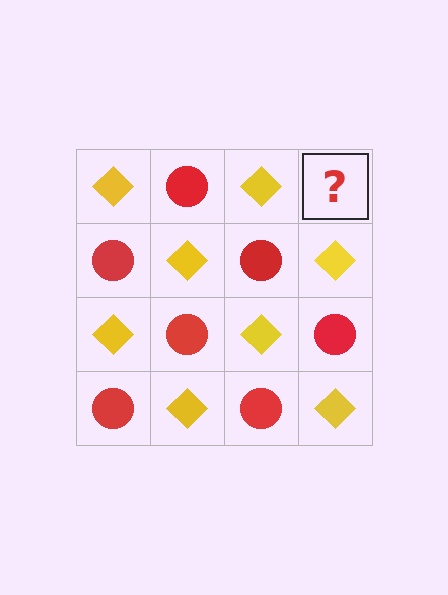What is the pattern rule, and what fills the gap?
The rule is that it alternates yellow diamond and red circle in a checkerboard pattern. The gap should be filled with a red circle.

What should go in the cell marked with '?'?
The missing cell should contain a red circle.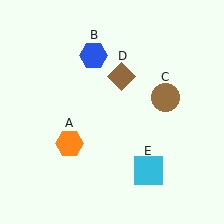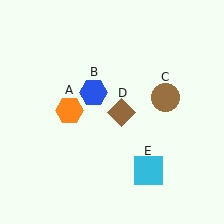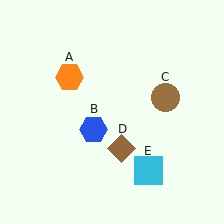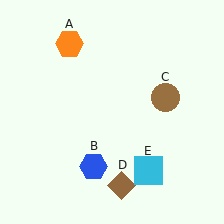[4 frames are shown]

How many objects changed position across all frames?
3 objects changed position: orange hexagon (object A), blue hexagon (object B), brown diamond (object D).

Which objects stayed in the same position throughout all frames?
Brown circle (object C) and cyan square (object E) remained stationary.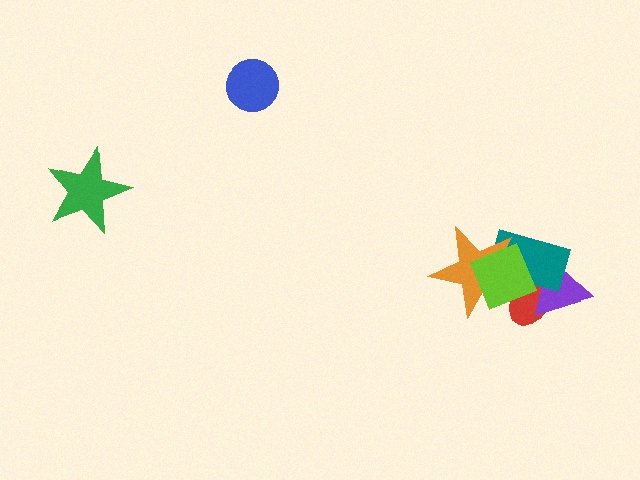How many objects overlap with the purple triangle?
3 objects overlap with the purple triangle.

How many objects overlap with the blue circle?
0 objects overlap with the blue circle.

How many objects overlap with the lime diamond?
4 objects overlap with the lime diamond.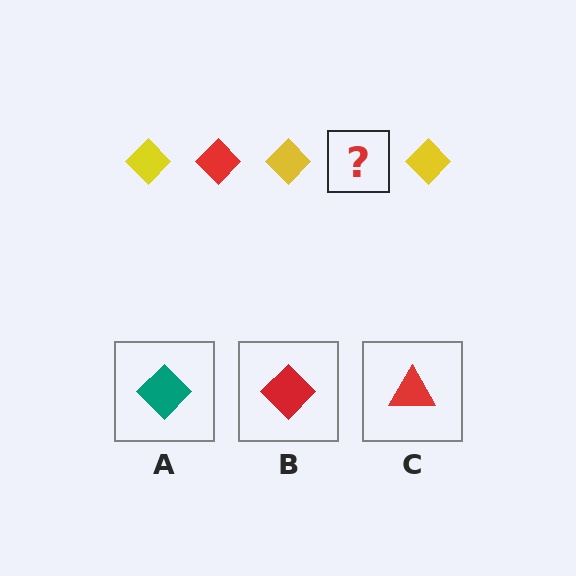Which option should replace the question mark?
Option B.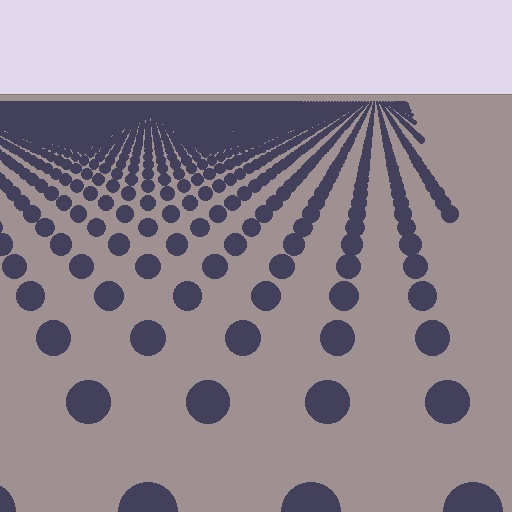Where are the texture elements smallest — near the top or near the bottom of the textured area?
Near the top.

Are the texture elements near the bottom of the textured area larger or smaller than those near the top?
Larger. Near the bottom, elements are closer to the viewer and appear at a bigger on-screen size.